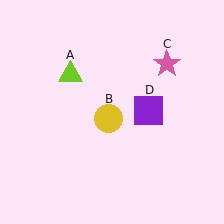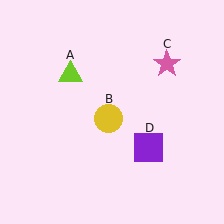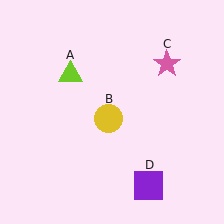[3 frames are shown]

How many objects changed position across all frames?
1 object changed position: purple square (object D).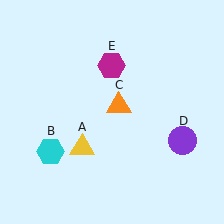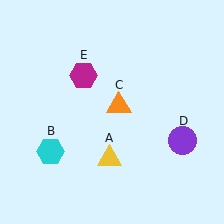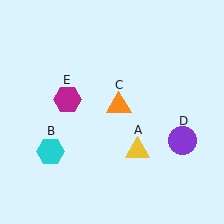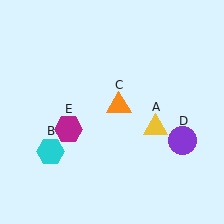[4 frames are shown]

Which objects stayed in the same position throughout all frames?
Cyan hexagon (object B) and orange triangle (object C) and purple circle (object D) remained stationary.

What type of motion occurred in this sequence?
The yellow triangle (object A), magenta hexagon (object E) rotated counterclockwise around the center of the scene.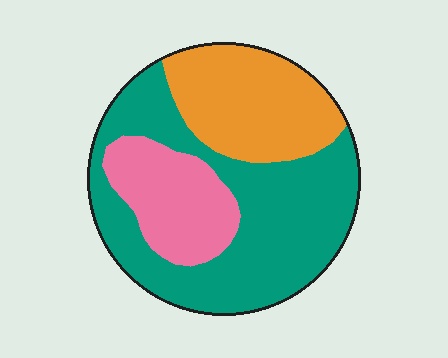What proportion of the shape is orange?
Orange takes up about one quarter (1/4) of the shape.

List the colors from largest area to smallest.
From largest to smallest: teal, orange, pink.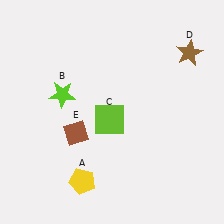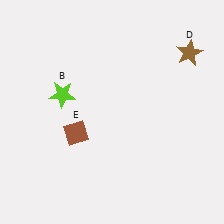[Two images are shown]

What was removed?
The lime square (C), the yellow pentagon (A) were removed in Image 2.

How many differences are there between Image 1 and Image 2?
There are 2 differences between the two images.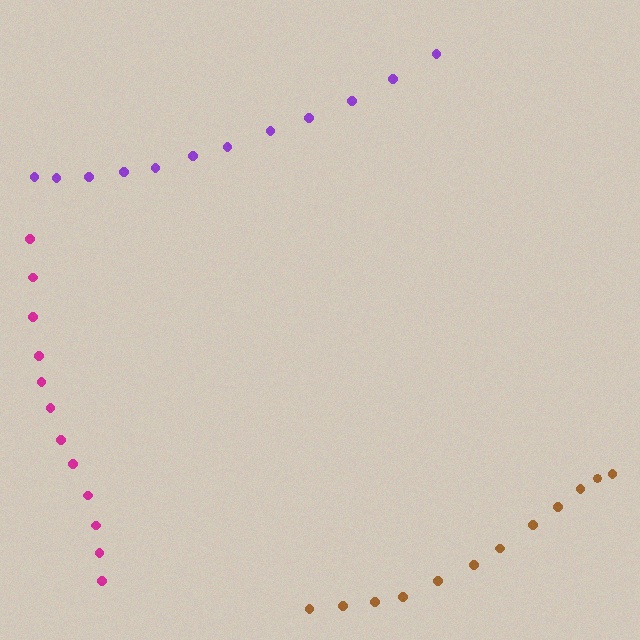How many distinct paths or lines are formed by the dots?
There are 3 distinct paths.